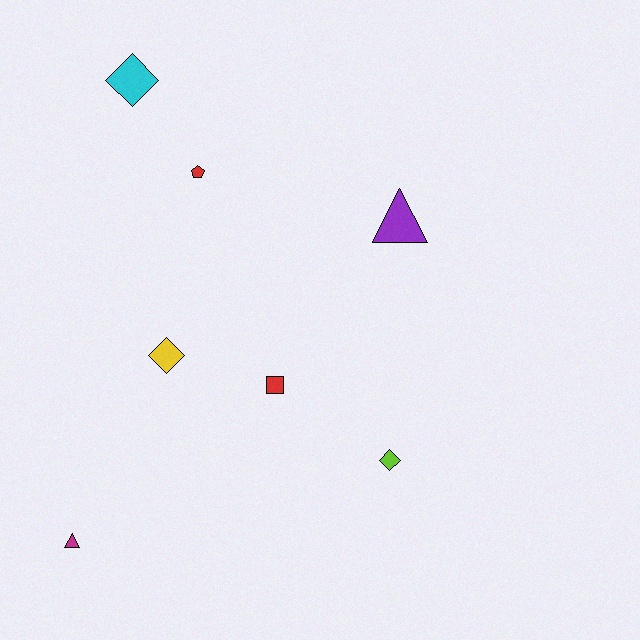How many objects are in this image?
There are 7 objects.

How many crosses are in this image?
There are no crosses.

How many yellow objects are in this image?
There is 1 yellow object.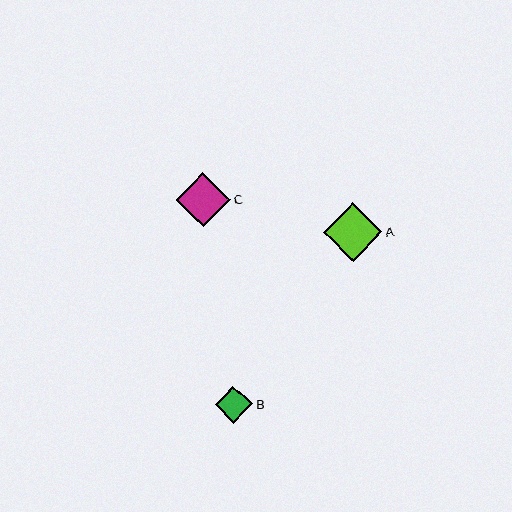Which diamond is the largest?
Diamond A is the largest with a size of approximately 59 pixels.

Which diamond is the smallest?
Diamond B is the smallest with a size of approximately 37 pixels.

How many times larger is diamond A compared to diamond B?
Diamond A is approximately 1.6 times the size of diamond B.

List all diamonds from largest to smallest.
From largest to smallest: A, C, B.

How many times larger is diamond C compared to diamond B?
Diamond C is approximately 1.5 times the size of diamond B.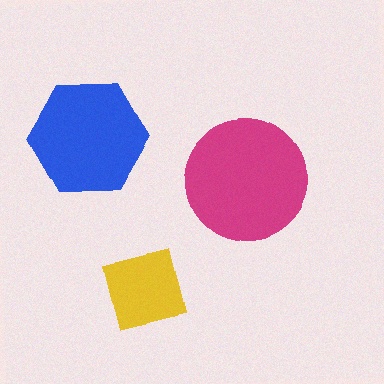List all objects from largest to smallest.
The magenta circle, the blue hexagon, the yellow square.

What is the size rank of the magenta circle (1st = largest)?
1st.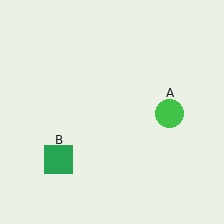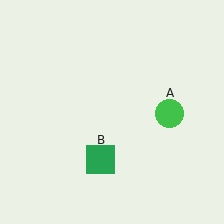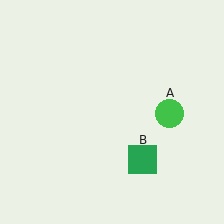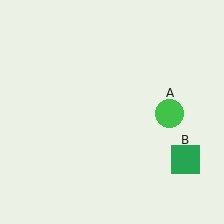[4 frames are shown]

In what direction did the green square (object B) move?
The green square (object B) moved right.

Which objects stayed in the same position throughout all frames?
Green circle (object A) remained stationary.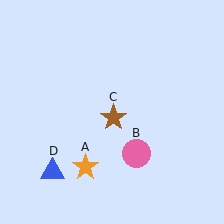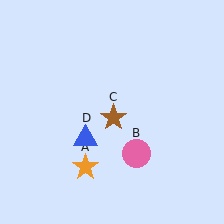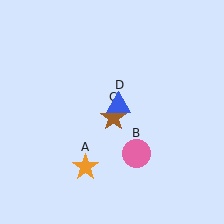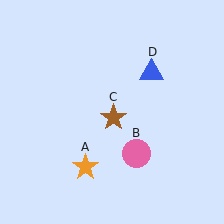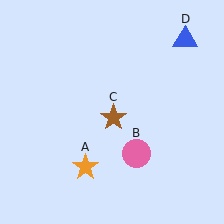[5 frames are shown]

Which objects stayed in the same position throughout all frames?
Orange star (object A) and pink circle (object B) and brown star (object C) remained stationary.